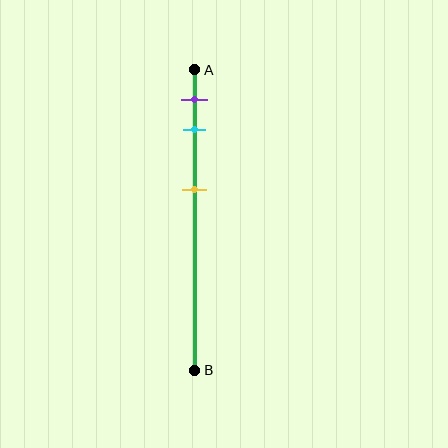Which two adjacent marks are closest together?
The purple and cyan marks are the closest adjacent pair.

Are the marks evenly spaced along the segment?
No, the marks are not evenly spaced.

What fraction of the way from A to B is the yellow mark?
The yellow mark is approximately 40% (0.4) of the way from A to B.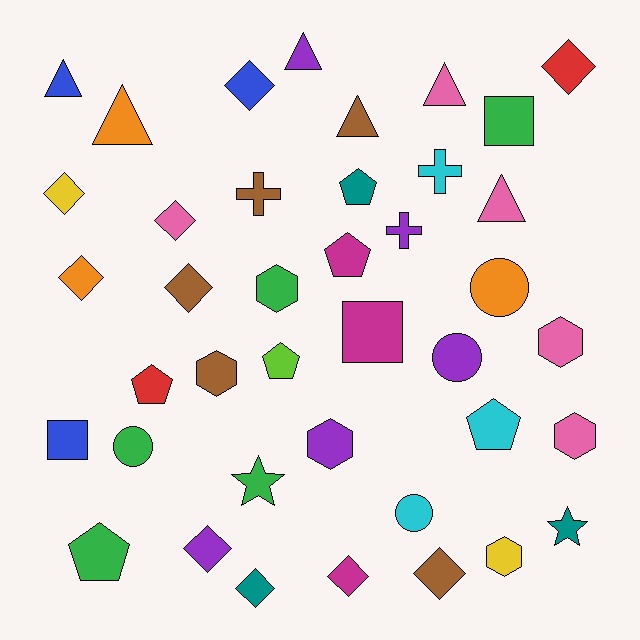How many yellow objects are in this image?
There are 2 yellow objects.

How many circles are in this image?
There are 4 circles.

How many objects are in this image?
There are 40 objects.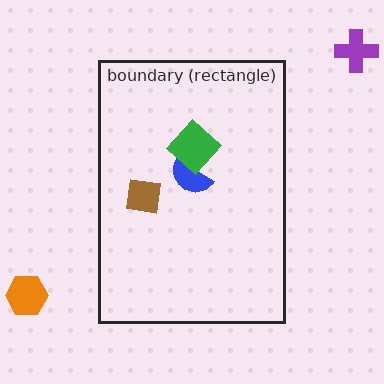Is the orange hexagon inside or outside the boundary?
Outside.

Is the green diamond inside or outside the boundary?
Inside.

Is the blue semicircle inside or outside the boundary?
Inside.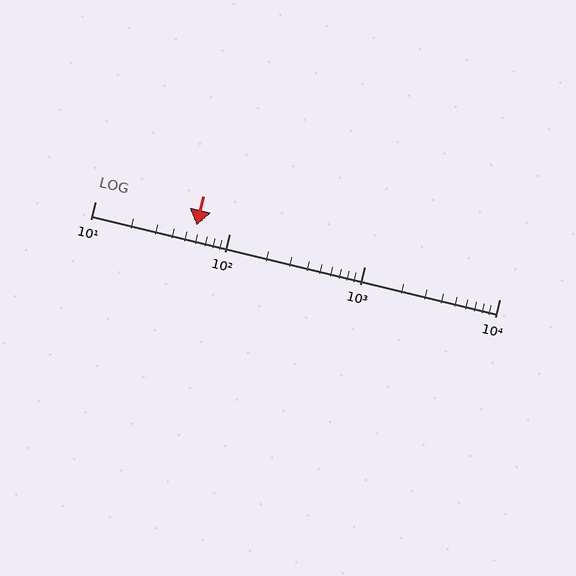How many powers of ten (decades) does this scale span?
The scale spans 3 decades, from 10 to 10000.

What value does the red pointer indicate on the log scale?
The pointer indicates approximately 57.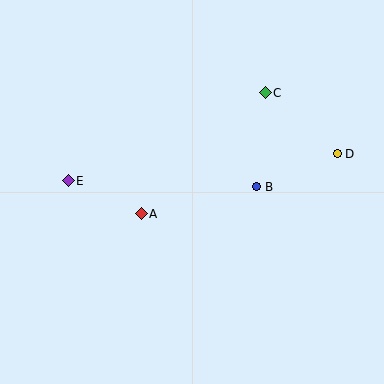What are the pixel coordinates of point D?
Point D is at (337, 154).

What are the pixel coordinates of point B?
Point B is at (257, 187).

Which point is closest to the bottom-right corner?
Point B is closest to the bottom-right corner.